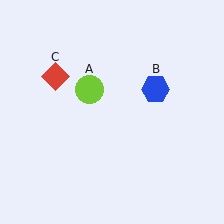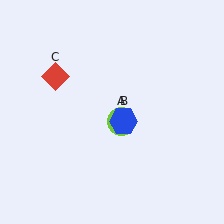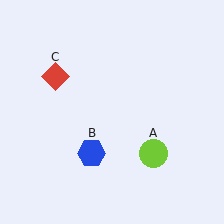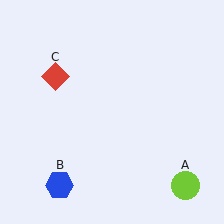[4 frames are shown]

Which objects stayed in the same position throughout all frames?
Red diamond (object C) remained stationary.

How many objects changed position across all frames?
2 objects changed position: lime circle (object A), blue hexagon (object B).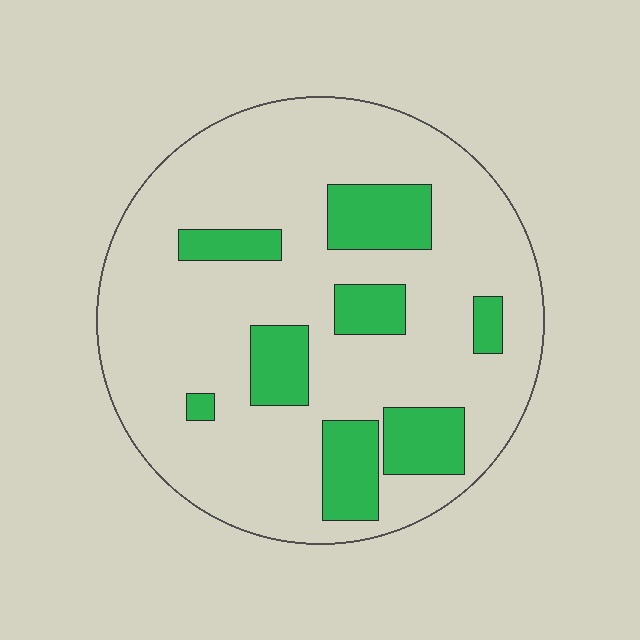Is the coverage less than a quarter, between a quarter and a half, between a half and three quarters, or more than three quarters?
Less than a quarter.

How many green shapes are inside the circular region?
8.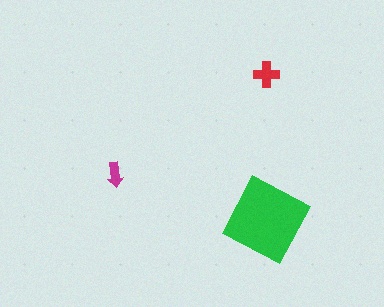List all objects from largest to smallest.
The green diamond, the red cross, the magenta arrow.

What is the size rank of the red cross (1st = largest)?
2nd.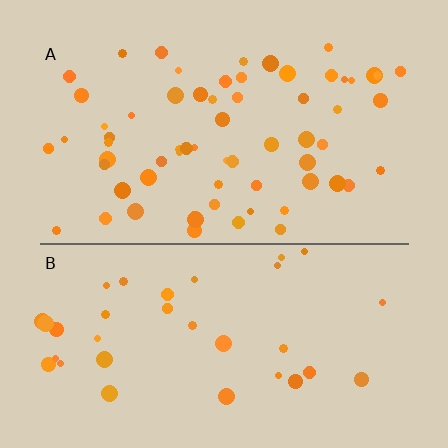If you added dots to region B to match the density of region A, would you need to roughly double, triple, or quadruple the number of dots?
Approximately double.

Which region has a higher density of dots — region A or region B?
A (the top).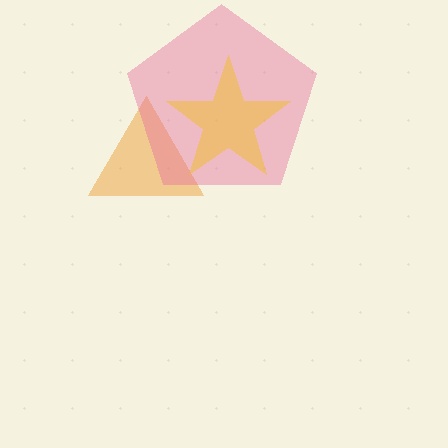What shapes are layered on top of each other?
The layered shapes are: an orange triangle, a pink pentagon, a yellow star.